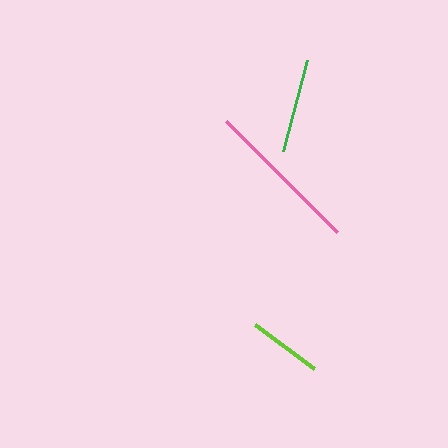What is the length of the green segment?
The green segment is approximately 95 pixels long.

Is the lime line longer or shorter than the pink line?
The pink line is longer than the lime line.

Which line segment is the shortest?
The lime line is the shortest at approximately 74 pixels.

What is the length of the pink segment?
The pink segment is approximately 157 pixels long.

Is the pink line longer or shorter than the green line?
The pink line is longer than the green line.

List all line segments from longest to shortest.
From longest to shortest: pink, green, lime.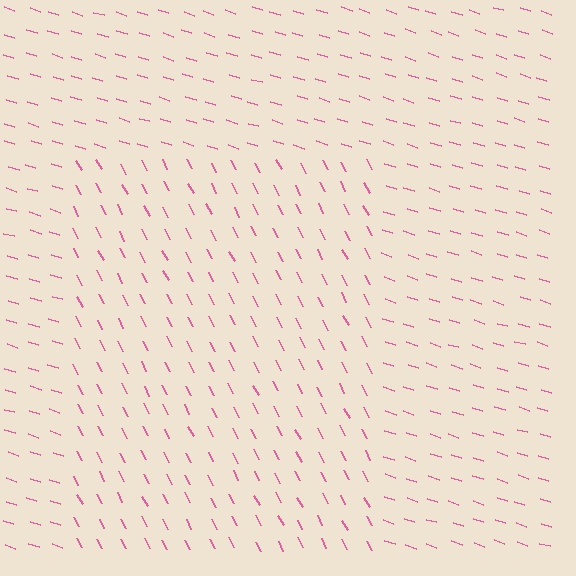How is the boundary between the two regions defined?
The boundary is defined purely by a change in line orientation (approximately 45 degrees difference). All lines are the same color and thickness.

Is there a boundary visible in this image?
Yes, there is a texture boundary formed by a change in line orientation.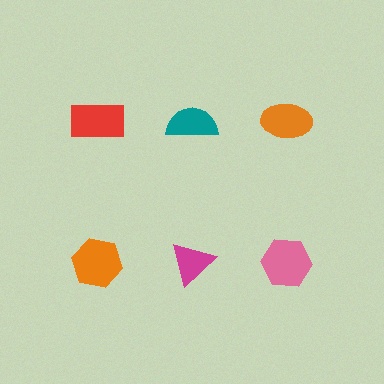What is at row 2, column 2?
A magenta triangle.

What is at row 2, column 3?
A pink hexagon.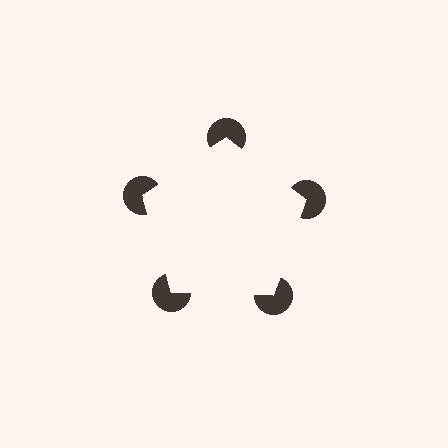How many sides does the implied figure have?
5 sides.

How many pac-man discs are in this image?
There are 5 — one at each vertex of the illusory pentagon.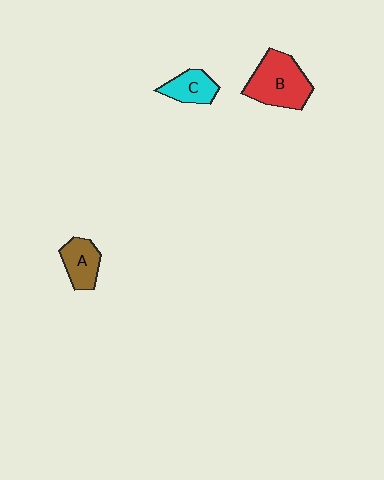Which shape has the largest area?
Shape B (red).